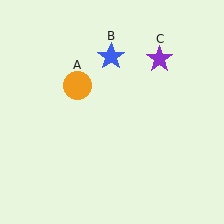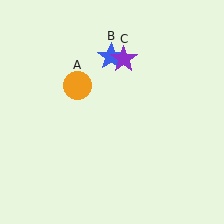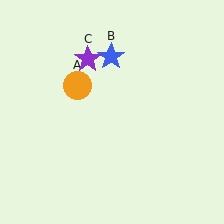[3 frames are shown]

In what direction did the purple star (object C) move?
The purple star (object C) moved left.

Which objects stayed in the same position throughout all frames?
Orange circle (object A) and blue star (object B) remained stationary.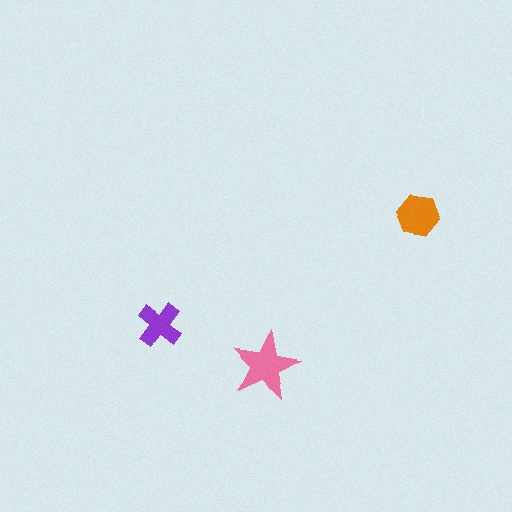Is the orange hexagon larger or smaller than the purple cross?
Larger.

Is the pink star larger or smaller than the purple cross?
Larger.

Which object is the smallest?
The purple cross.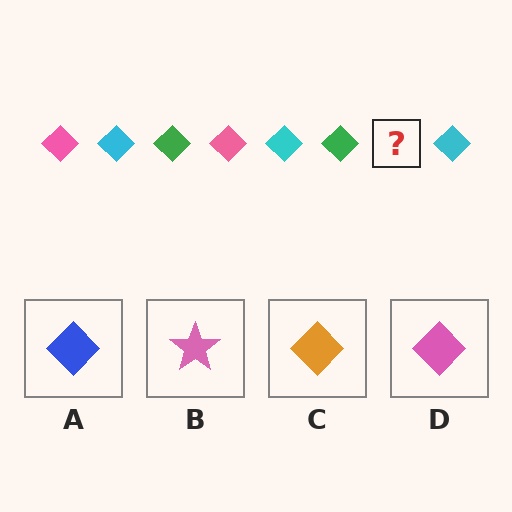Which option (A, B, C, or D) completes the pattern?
D.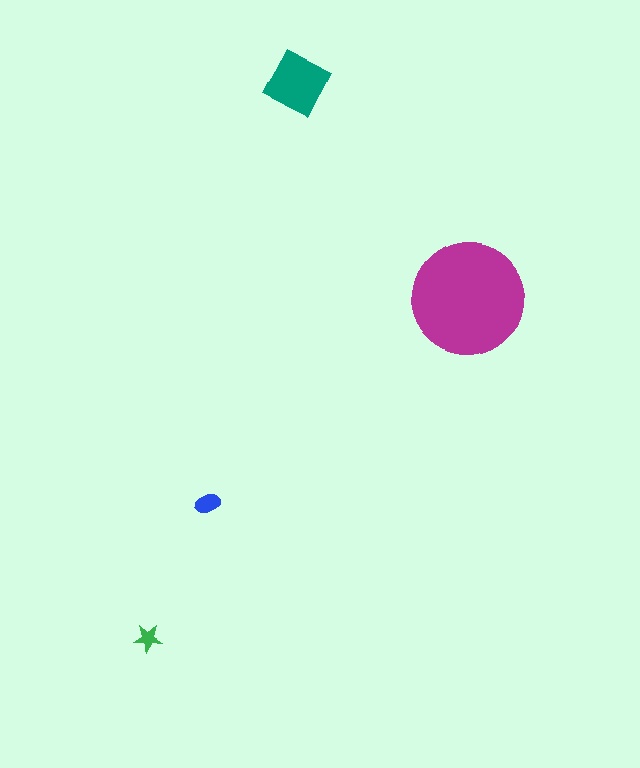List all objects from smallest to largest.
The green star, the blue ellipse, the teal square, the magenta circle.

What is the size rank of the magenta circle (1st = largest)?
1st.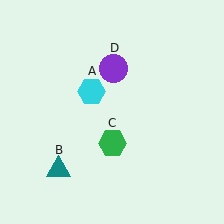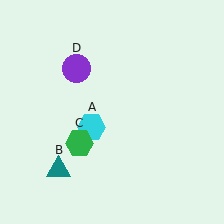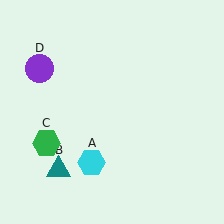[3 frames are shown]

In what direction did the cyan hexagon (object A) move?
The cyan hexagon (object A) moved down.